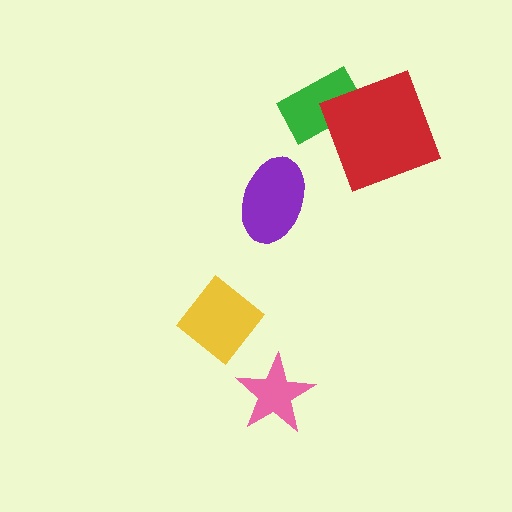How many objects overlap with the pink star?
0 objects overlap with the pink star.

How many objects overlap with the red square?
1 object overlaps with the red square.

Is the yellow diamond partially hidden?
No, no other shape covers it.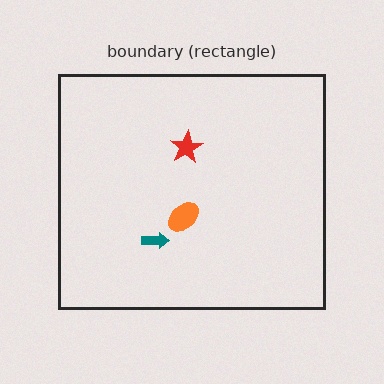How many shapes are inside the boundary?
3 inside, 0 outside.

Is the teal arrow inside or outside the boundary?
Inside.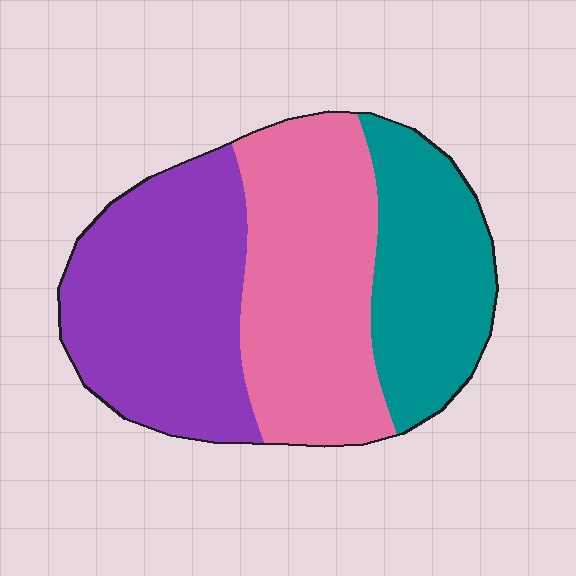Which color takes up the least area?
Teal, at roughly 25%.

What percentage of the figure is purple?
Purple covers about 35% of the figure.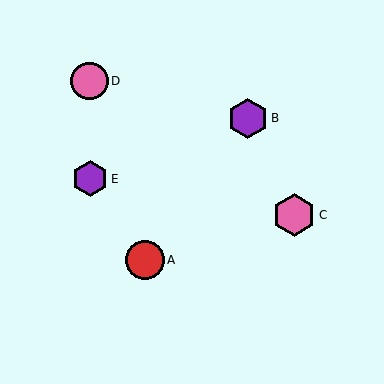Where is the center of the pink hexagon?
The center of the pink hexagon is at (294, 215).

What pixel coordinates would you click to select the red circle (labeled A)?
Click at (145, 260) to select the red circle A.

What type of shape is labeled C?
Shape C is a pink hexagon.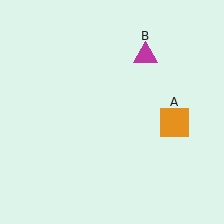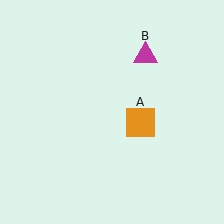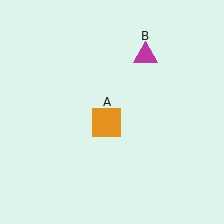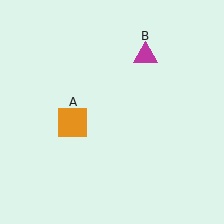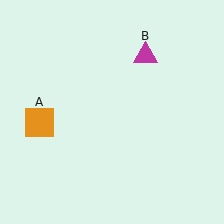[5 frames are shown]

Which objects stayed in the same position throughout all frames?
Magenta triangle (object B) remained stationary.